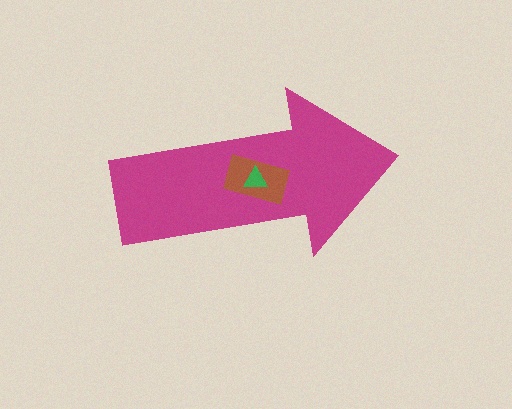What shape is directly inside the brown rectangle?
The green triangle.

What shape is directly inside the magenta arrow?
The brown rectangle.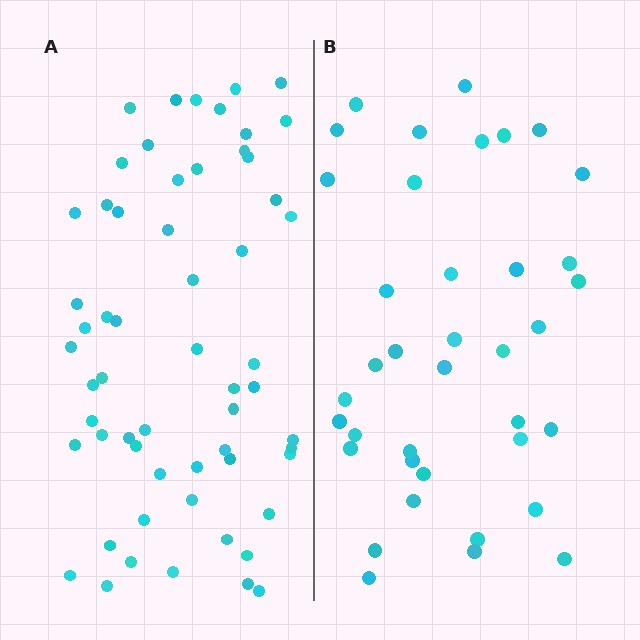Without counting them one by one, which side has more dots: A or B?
Region A (the left region) has more dots.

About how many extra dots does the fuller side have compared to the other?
Region A has approximately 20 more dots than region B.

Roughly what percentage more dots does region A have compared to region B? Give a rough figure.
About 55% more.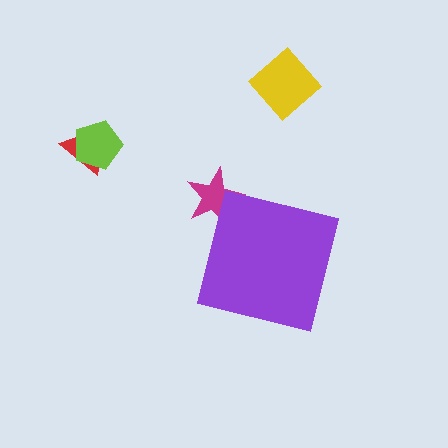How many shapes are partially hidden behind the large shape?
1 shape is partially hidden.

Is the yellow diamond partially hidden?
No, the yellow diamond is fully visible.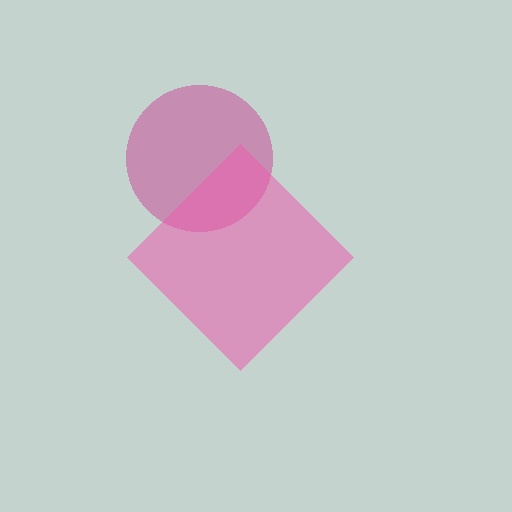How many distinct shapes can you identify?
There are 2 distinct shapes: a magenta circle, a pink diamond.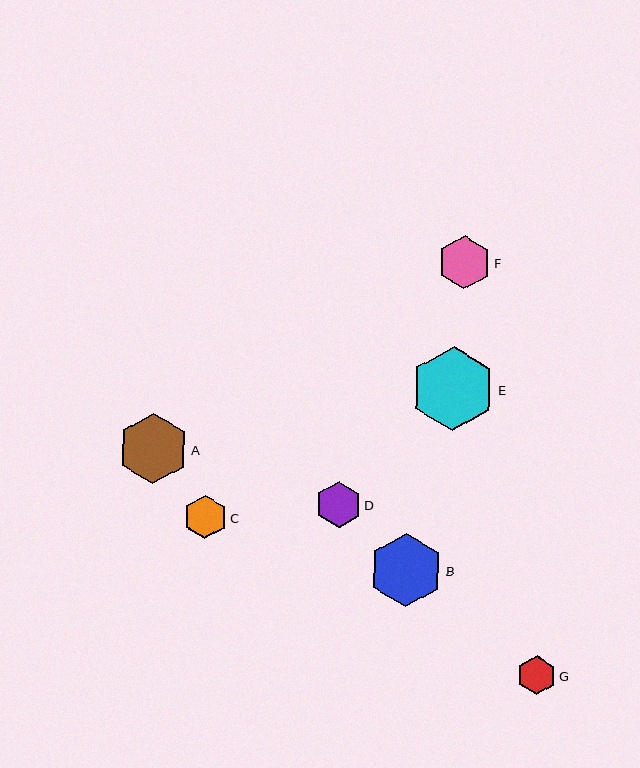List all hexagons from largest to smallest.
From largest to smallest: E, B, A, F, D, C, G.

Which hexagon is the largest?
Hexagon E is the largest with a size of approximately 84 pixels.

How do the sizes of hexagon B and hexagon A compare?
Hexagon B and hexagon A are approximately the same size.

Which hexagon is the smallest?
Hexagon G is the smallest with a size of approximately 39 pixels.